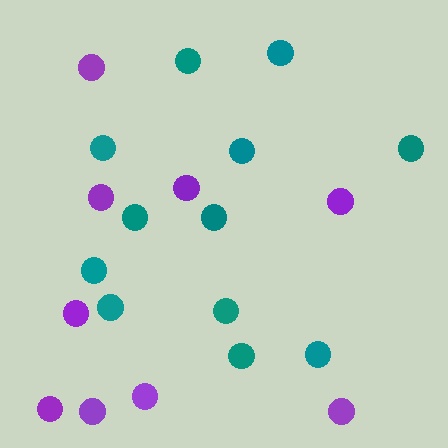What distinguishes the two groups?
There are 2 groups: one group of teal circles (12) and one group of purple circles (9).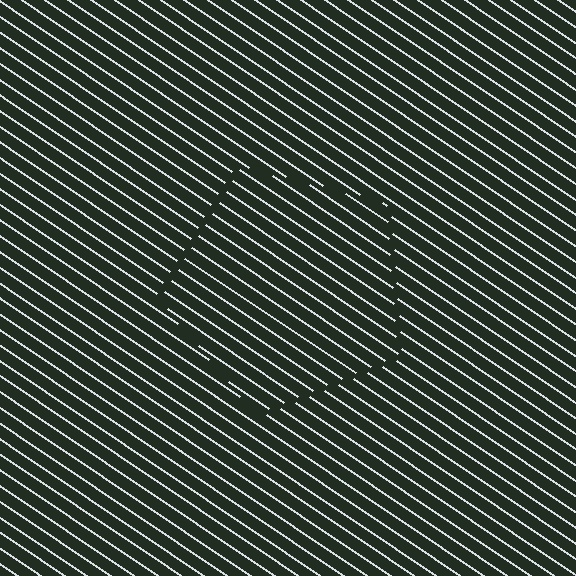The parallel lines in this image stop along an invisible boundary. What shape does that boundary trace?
An illusory pentagon. The interior of the shape contains the same grating, shifted by half a period — the contour is defined by the phase discontinuity where line-ends from the inner and outer gratings abut.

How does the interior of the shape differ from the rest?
The interior of the shape contains the same grating, shifted by half a period — the contour is defined by the phase discontinuity where line-ends from the inner and outer gratings abut.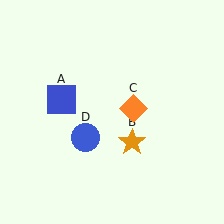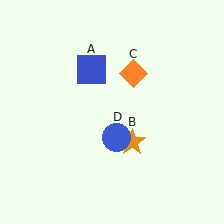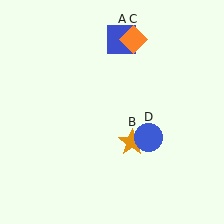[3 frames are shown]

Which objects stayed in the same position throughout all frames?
Orange star (object B) remained stationary.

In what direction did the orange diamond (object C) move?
The orange diamond (object C) moved up.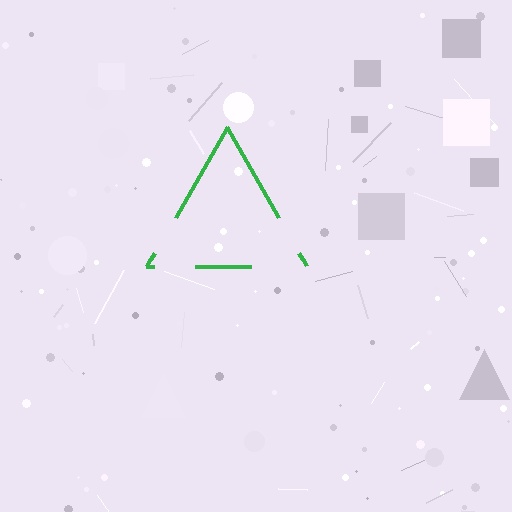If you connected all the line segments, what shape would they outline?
They would outline a triangle.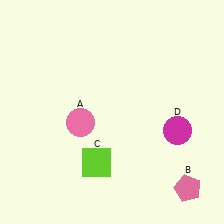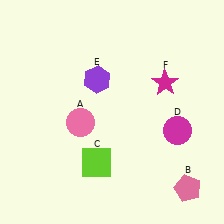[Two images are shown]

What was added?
A purple hexagon (E), a magenta star (F) were added in Image 2.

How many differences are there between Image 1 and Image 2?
There are 2 differences between the two images.